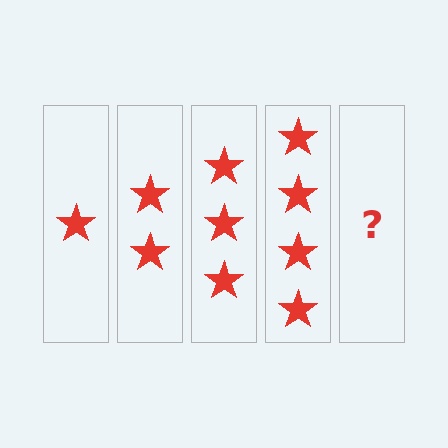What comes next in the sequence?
The next element should be 5 stars.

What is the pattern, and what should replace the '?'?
The pattern is that each step adds one more star. The '?' should be 5 stars.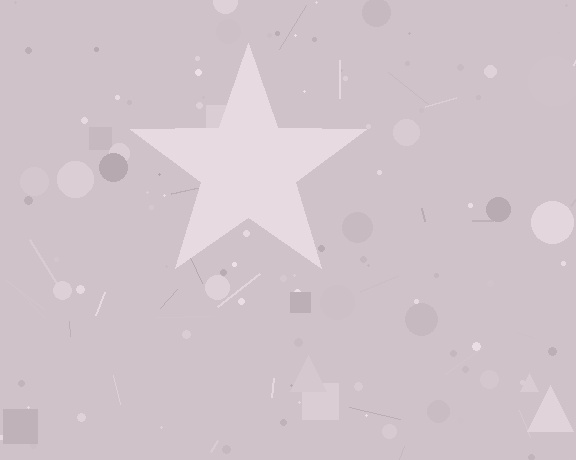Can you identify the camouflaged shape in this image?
The camouflaged shape is a star.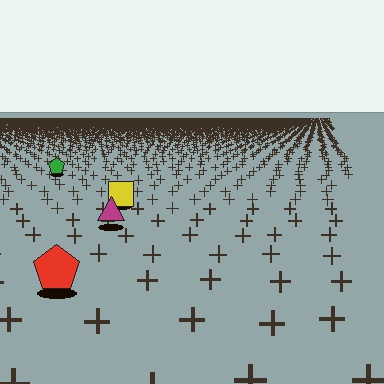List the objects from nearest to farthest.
From nearest to farthest: the red pentagon, the magenta triangle, the yellow square, the green pentagon.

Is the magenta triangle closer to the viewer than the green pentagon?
Yes. The magenta triangle is closer — you can tell from the texture gradient: the ground texture is coarser near it.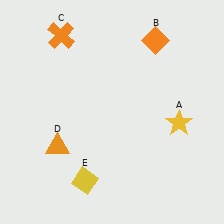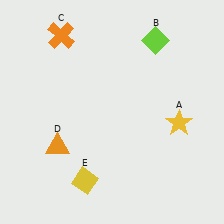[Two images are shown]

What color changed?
The diamond (B) changed from orange in Image 1 to lime in Image 2.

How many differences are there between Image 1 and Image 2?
There is 1 difference between the two images.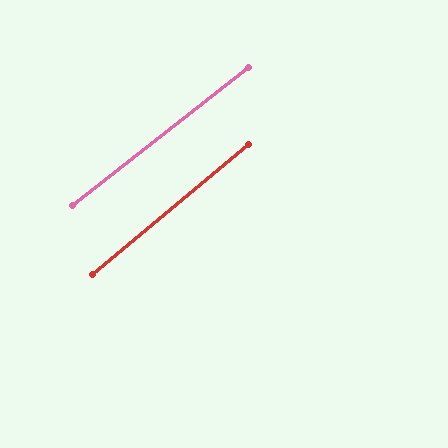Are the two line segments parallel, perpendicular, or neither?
Parallel — their directions differ by only 1.9°.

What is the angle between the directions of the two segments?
Approximately 2 degrees.